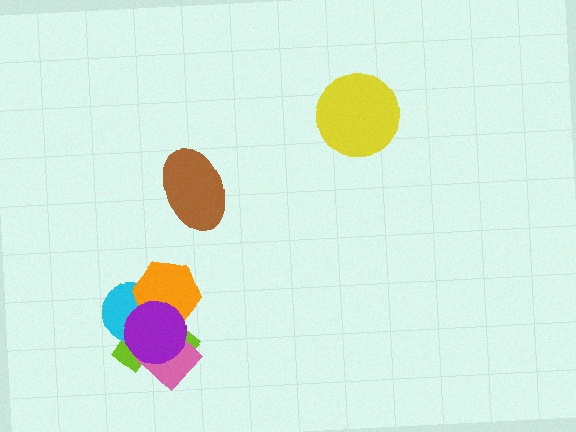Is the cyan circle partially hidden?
Yes, it is partially covered by another shape.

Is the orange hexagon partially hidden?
Yes, it is partially covered by another shape.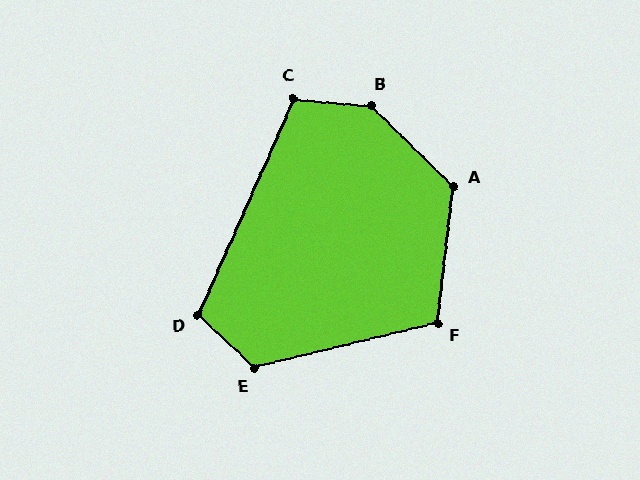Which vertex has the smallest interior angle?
C, at approximately 109 degrees.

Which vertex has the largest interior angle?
B, at approximately 141 degrees.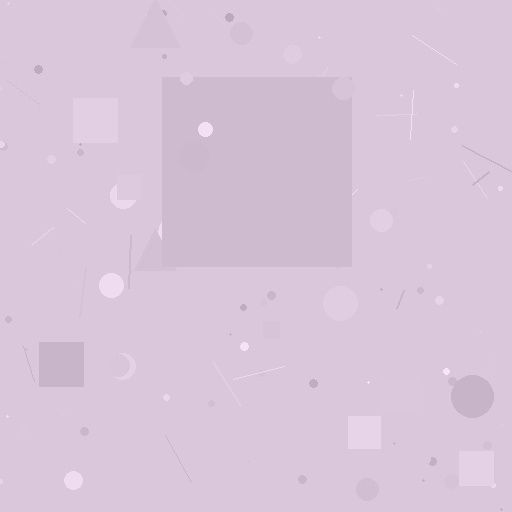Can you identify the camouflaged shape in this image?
The camouflaged shape is a square.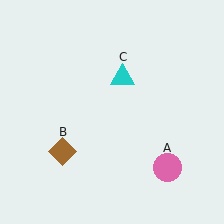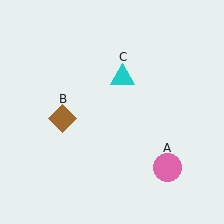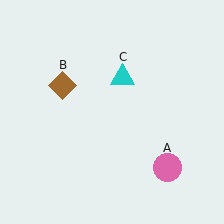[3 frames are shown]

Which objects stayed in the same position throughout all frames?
Pink circle (object A) and cyan triangle (object C) remained stationary.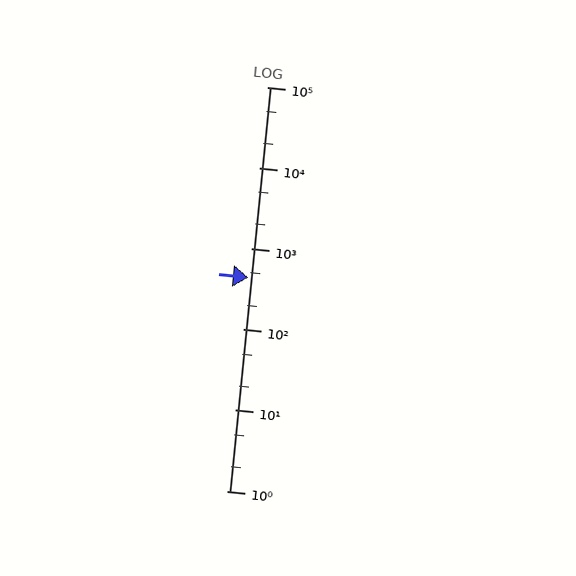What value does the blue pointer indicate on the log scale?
The pointer indicates approximately 440.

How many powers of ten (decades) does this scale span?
The scale spans 5 decades, from 1 to 100000.